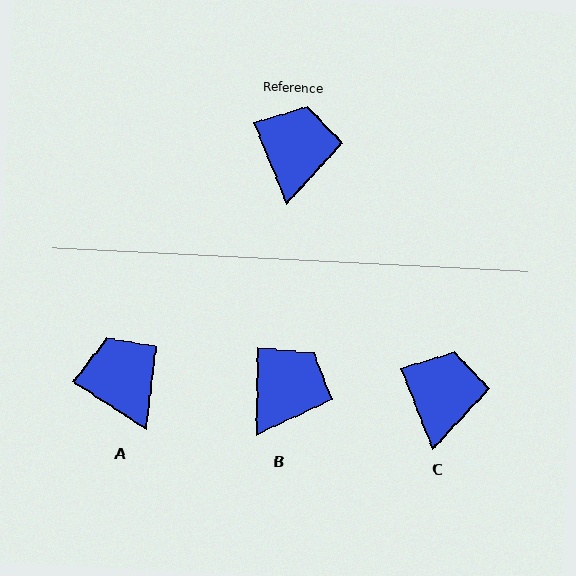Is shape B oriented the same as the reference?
No, it is off by about 22 degrees.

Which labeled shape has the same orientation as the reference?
C.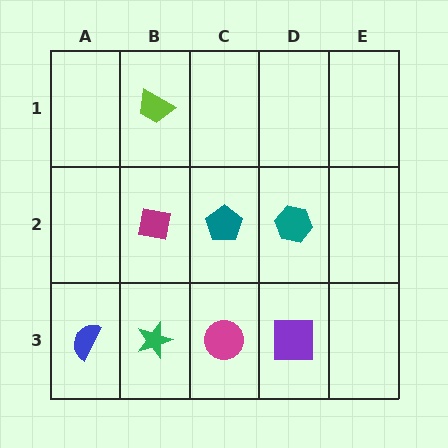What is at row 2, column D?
A teal hexagon.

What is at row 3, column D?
A purple square.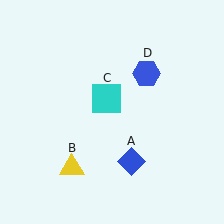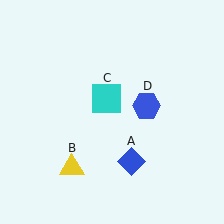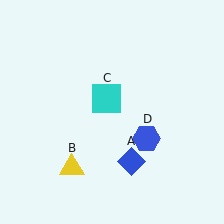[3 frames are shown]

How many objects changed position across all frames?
1 object changed position: blue hexagon (object D).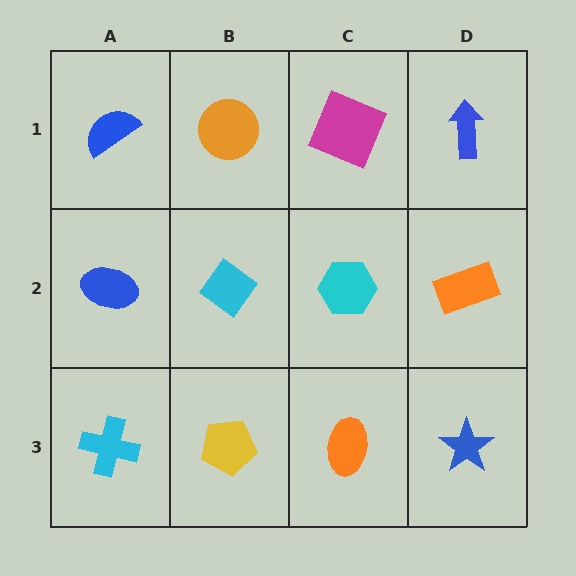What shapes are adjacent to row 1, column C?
A cyan hexagon (row 2, column C), an orange circle (row 1, column B), a blue arrow (row 1, column D).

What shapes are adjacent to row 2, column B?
An orange circle (row 1, column B), a yellow pentagon (row 3, column B), a blue ellipse (row 2, column A), a cyan hexagon (row 2, column C).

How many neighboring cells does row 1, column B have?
3.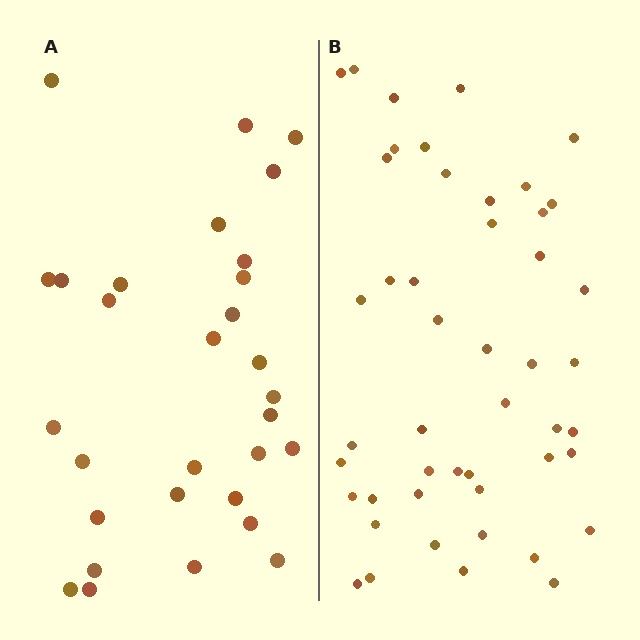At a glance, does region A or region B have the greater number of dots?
Region B (the right region) has more dots.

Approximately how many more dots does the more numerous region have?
Region B has approximately 15 more dots than region A.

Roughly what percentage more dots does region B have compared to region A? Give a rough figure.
About 55% more.